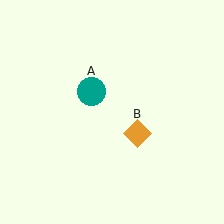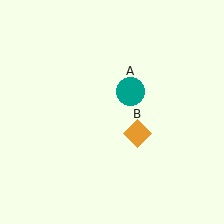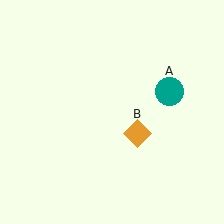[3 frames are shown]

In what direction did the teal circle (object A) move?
The teal circle (object A) moved right.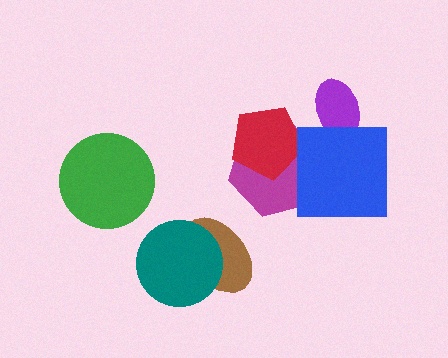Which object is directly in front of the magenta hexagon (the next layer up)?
The red pentagon is directly in front of the magenta hexagon.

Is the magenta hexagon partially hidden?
Yes, it is partially covered by another shape.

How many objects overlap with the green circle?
0 objects overlap with the green circle.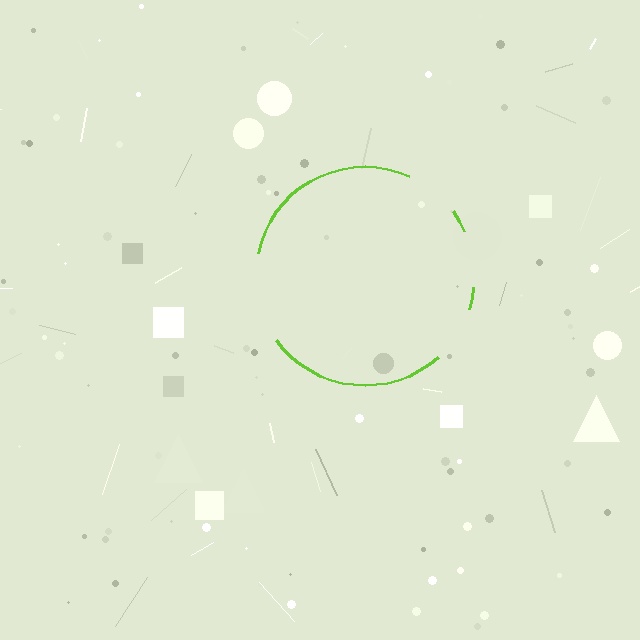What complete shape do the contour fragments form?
The contour fragments form a circle.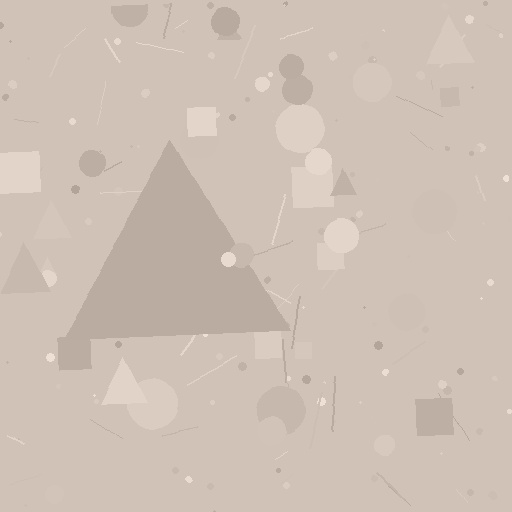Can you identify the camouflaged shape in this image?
The camouflaged shape is a triangle.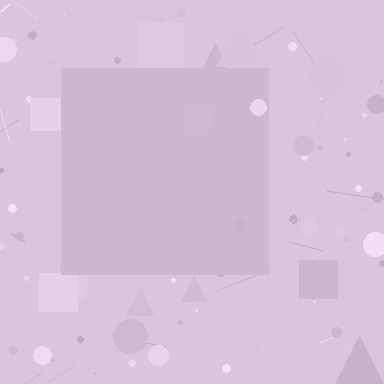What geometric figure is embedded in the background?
A square is embedded in the background.